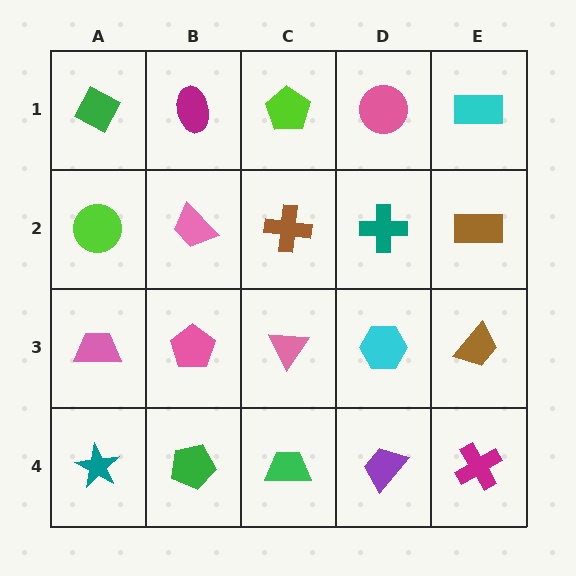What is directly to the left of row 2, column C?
A pink trapezoid.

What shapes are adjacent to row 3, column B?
A pink trapezoid (row 2, column B), a green pentagon (row 4, column B), a pink trapezoid (row 3, column A), a pink triangle (row 3, column C).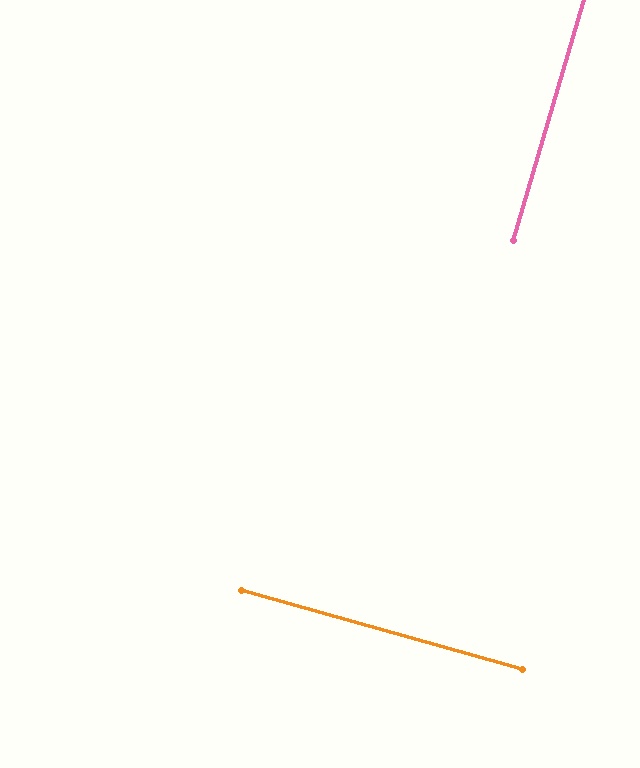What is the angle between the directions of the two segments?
Approximately 90 degrees.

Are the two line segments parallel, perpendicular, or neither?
Perpendicular — they meet at approximately 90°.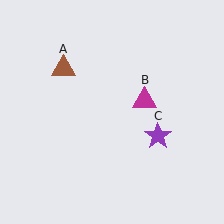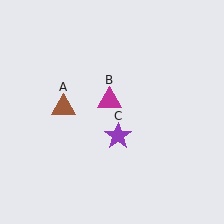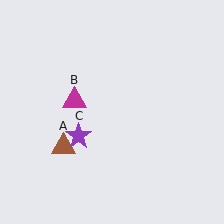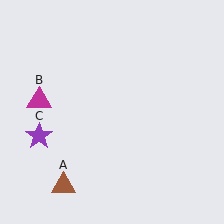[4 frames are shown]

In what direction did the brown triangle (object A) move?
The brown triangle (object A) moved down.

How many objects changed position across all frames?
3 objects changed position: brown triangle (object A), magenta triangle (object B), purple star (object C).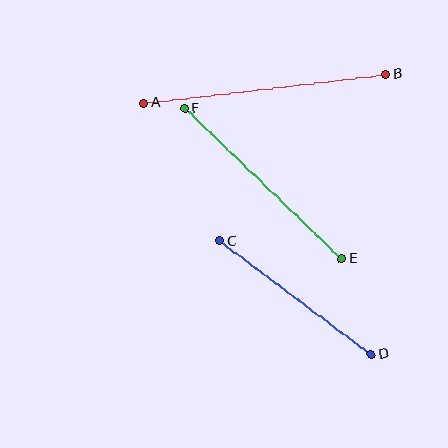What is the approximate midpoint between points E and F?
The midpoint is at approximately (263, 183) pixels.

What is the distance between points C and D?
The distance is approximately 189 pixels.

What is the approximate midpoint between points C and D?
The midpoint is at approximately (295, 298) pixels.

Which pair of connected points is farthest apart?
Points A and B are farthest apart.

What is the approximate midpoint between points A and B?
The midpoint is at approximately (265, 89) pixels.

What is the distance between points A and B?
The distance is approximately 243 pixels.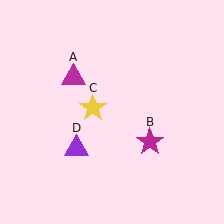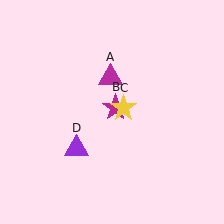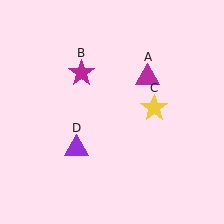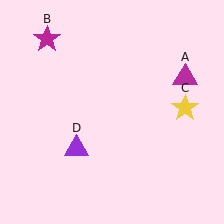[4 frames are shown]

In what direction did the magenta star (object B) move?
The magenta star (object B) moved up and to the left.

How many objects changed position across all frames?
3 objects changed position: magenta triangle (object A), magenta star (object B), yellow star (object C).